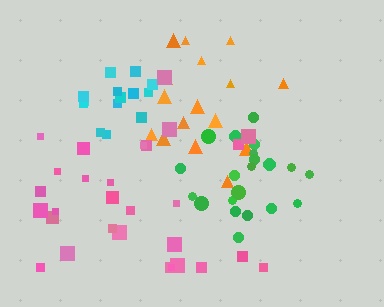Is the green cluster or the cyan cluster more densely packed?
Cyan.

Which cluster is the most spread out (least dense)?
Orange.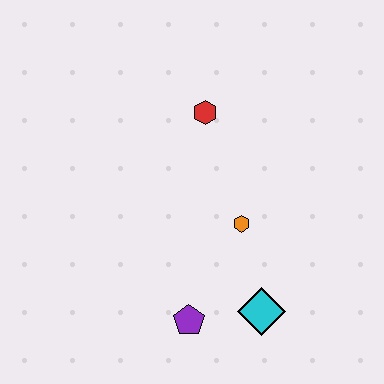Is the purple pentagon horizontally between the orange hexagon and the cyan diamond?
No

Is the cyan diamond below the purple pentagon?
No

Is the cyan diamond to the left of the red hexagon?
No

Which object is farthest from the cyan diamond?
The red hexagon is farthest from the cyan diamond.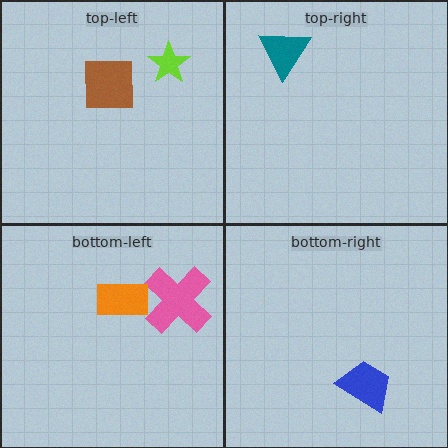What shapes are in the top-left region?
The brown square, the lime star.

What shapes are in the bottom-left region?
The pink cross, the orange rectangle.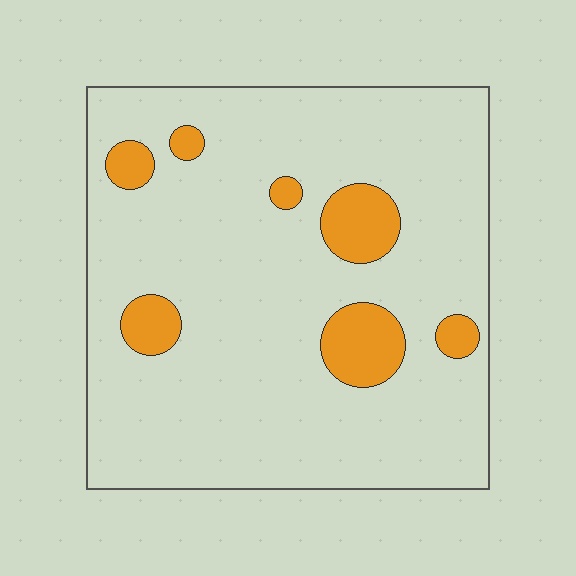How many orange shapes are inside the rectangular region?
7.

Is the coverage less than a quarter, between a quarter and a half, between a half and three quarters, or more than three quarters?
Less than a quarter.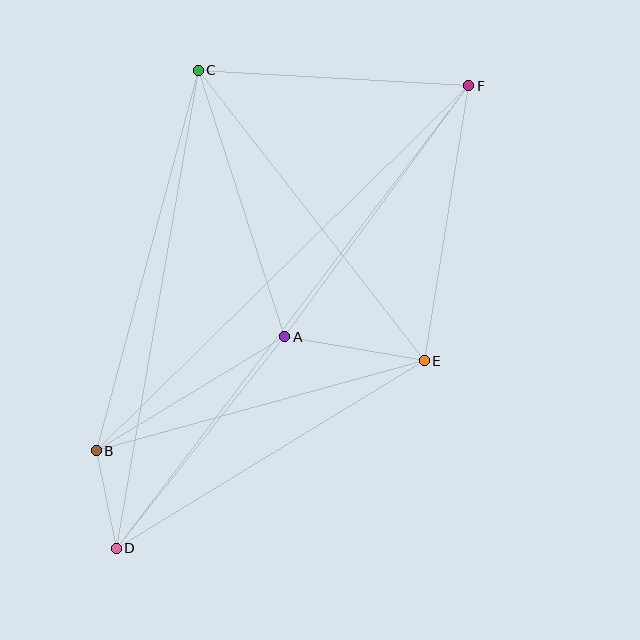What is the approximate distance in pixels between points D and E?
The distance between D and E is approximately 361 pixels.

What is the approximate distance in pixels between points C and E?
The distance between C and E is approximately 368 pixels.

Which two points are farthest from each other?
Points D and F are farthest from each other.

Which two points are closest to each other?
Points B and D are closest to each other.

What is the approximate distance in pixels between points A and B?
The distance between A and B is approximately 220 pixels.